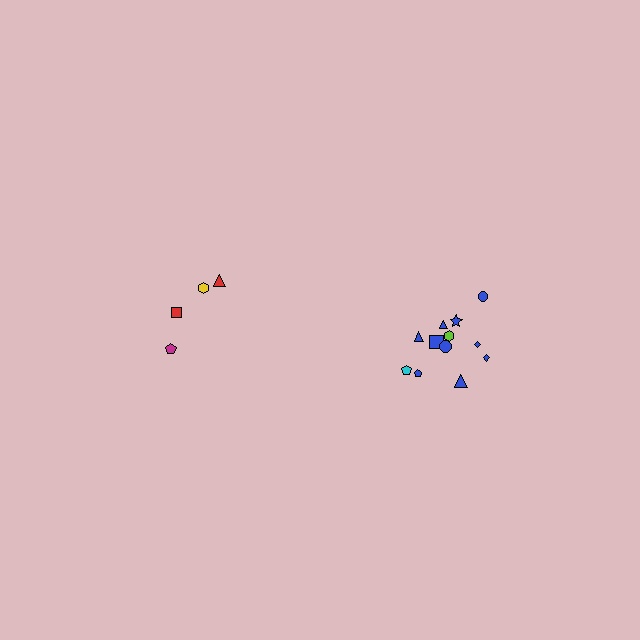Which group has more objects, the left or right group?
The right group.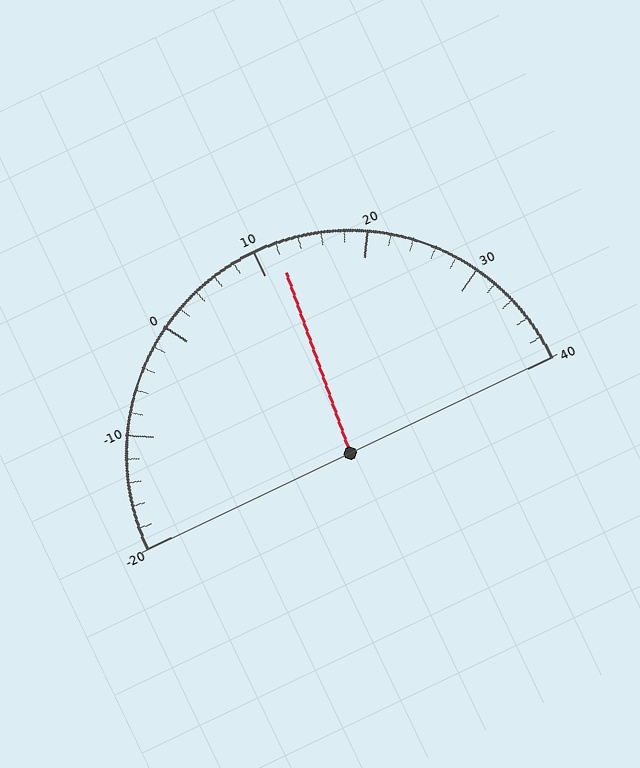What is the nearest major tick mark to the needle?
The nearest major tick mark is 10.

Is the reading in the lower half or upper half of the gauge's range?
The reading is in the upper half of the range (-20 to 40).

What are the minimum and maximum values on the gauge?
The gauge ranges from -20 to 40.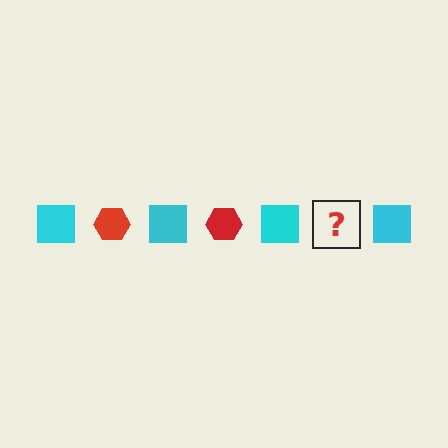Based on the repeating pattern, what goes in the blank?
The blank should be a red hexagon.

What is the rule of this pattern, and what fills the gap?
The rule is that the pattern alternates between cyan square and red hexagon. The gap should be filled with a red hexagon.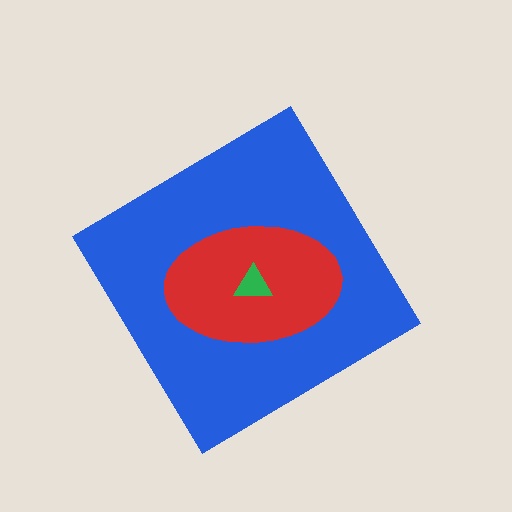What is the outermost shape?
The blue diamond.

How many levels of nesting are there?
3.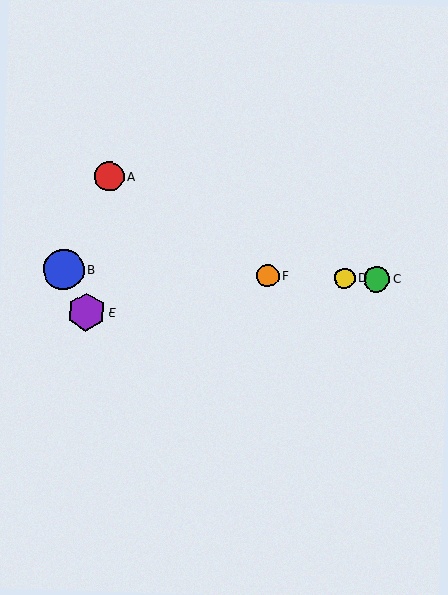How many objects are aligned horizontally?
4 objects (B, C, D, F) are aligned horizontally.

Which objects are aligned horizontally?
Objects B, C, D, F are aligned horizontally.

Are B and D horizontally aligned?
Yes, both are at y≈269.